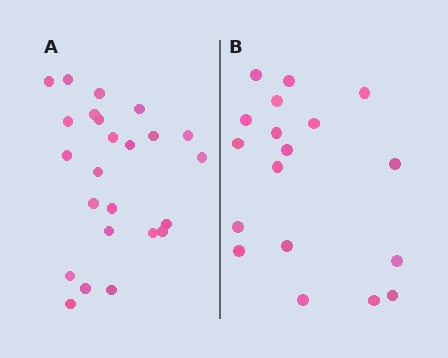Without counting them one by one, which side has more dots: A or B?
Region A (the left region) has more dots.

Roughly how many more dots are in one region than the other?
Region A has about 6 more dots than region B.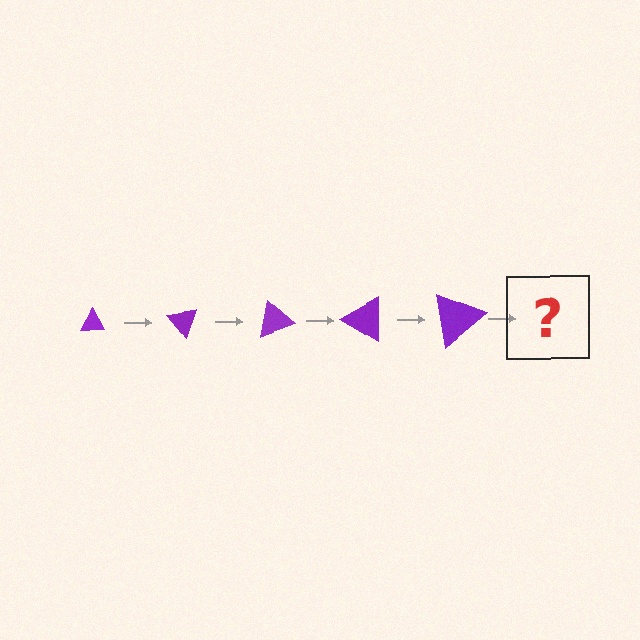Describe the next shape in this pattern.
It should be a triangle, larger than the previous one and rotated 250 degrees from the start.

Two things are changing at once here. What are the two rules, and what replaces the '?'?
The two rules are that the triangle grows larger each step and it rotates 50 degrees each step. The '?' should be a triangle, larger than the previous one and rotated 250 degrees from the start.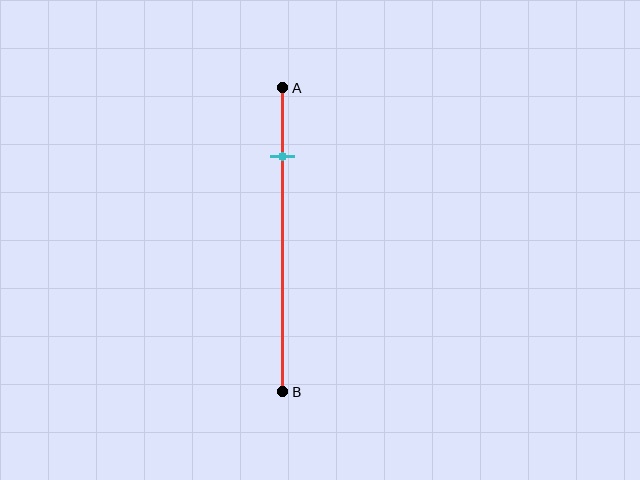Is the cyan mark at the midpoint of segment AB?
No, the mark is at about 25% from A, not at the 50% midpoint.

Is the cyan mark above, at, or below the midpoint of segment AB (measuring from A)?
The cyan mark is above the midpoint of segment AB.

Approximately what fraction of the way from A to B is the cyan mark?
The cyan mark is approximately 25% of the way from A to B.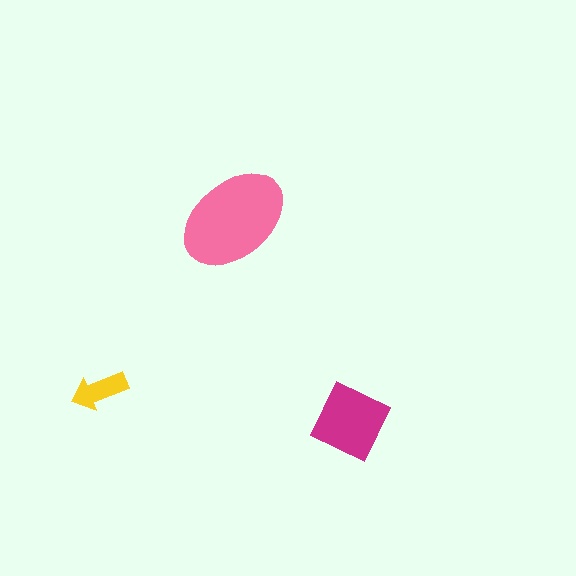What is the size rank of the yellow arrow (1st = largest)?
3rd.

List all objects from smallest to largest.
The yellow arrow, the magenta square, the pink ellipse.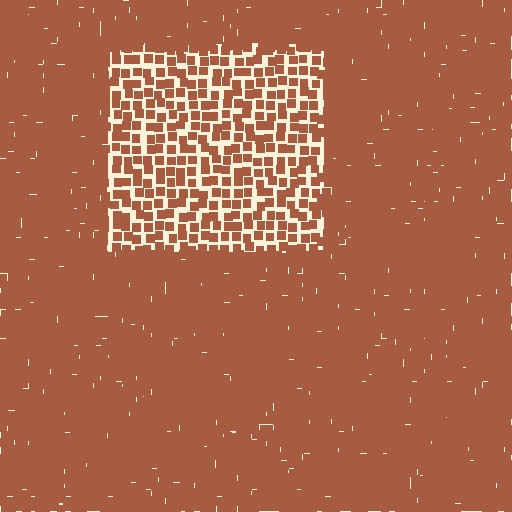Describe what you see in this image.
The image contains small brown elements arranged at two different densities. A rectangle-shaped region is visible where the elements are less densely packed than the surrounding area.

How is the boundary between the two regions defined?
The boundary is defined by a change in element density (approximately 2.3x ratio). All elements are the same color, size, and shape.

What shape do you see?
I see a rectangle.